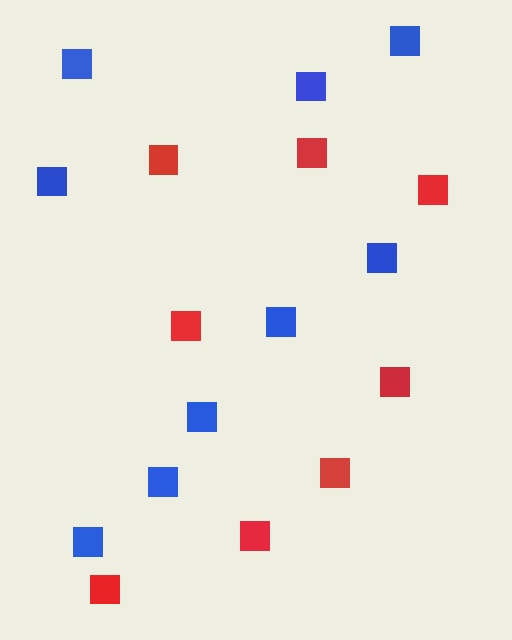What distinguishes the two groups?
There are 2 groups: one group of red squares (8) and one group of blue squares (9).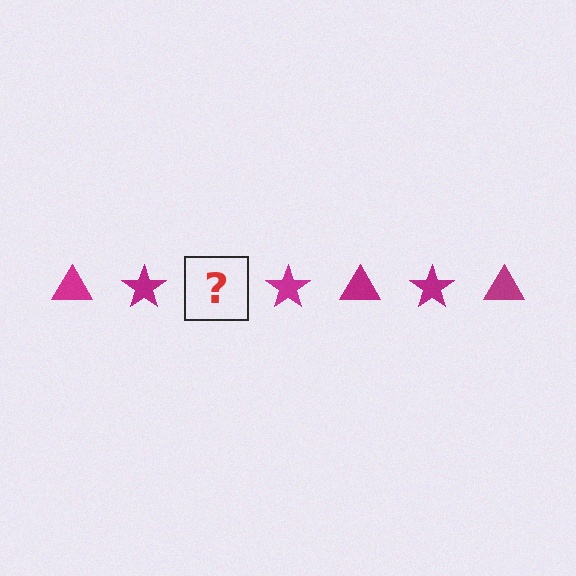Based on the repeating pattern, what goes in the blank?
The blank should be a magenta triangle.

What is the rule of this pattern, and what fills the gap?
The rule is that the pattern cycles through triangle, star shapes in magenta. The gap should be filled with a magenta triangle.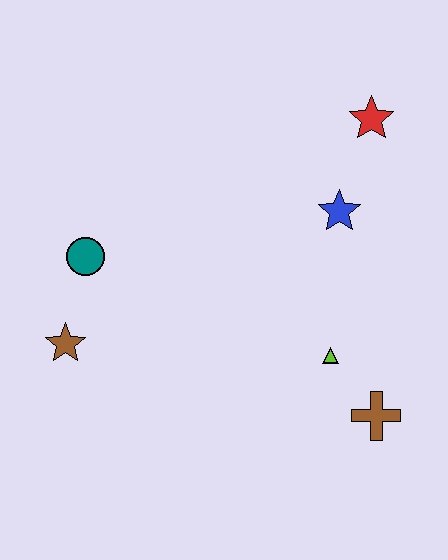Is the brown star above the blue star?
No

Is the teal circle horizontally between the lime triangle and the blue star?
No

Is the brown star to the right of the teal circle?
No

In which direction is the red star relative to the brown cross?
The red star is above the brown cross.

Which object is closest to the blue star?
The red star is closest to the blue star.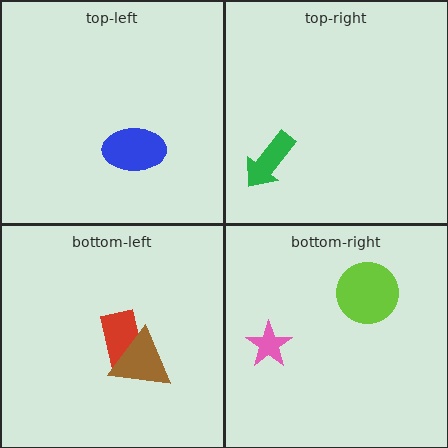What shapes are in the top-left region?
The blue ellipse.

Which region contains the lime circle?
The bottom-right region.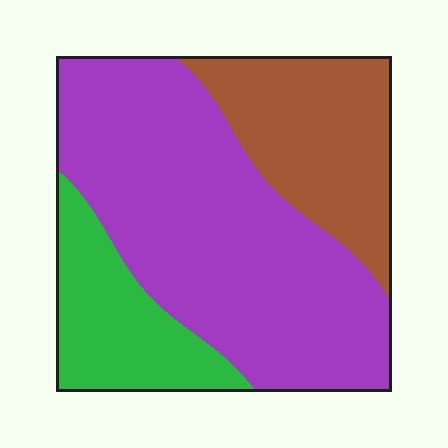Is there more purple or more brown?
Purple.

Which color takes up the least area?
Green, at roughly 20%.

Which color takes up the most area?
Purple, at roughly 55%.